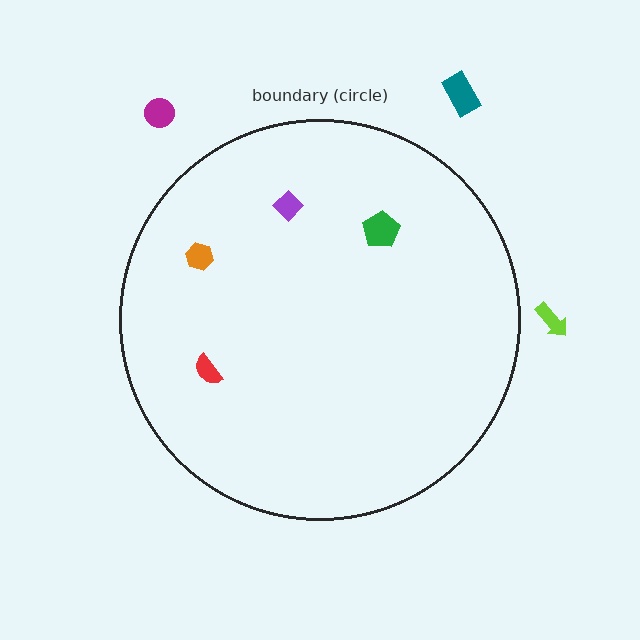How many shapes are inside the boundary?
4 inside, 3 outside.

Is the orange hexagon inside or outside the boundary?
Inside.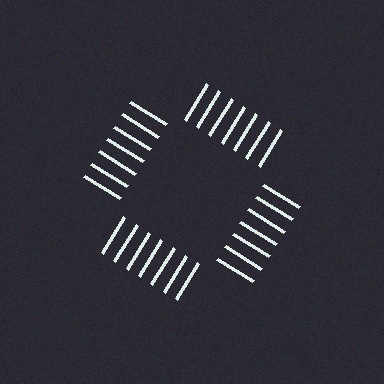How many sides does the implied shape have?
4 sides — the line-ends trace a square.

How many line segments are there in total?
28 — 7 along each of the 4 edges.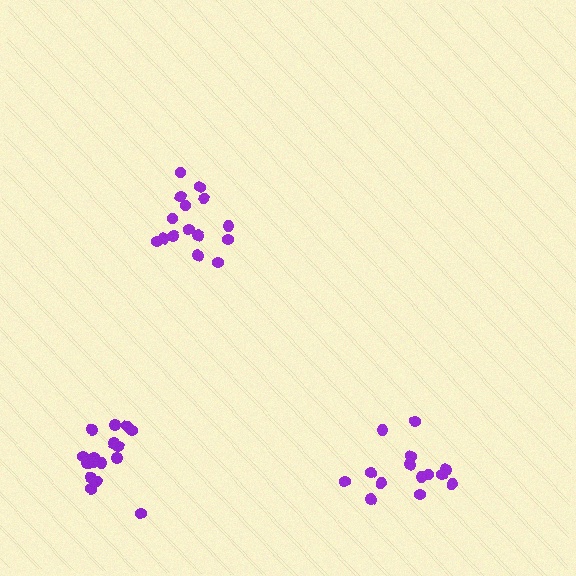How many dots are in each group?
Group 1: 14 dots, Group 2: 15 dots, Group 3: 17 dots (46 total).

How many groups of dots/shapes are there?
There are 3 groups.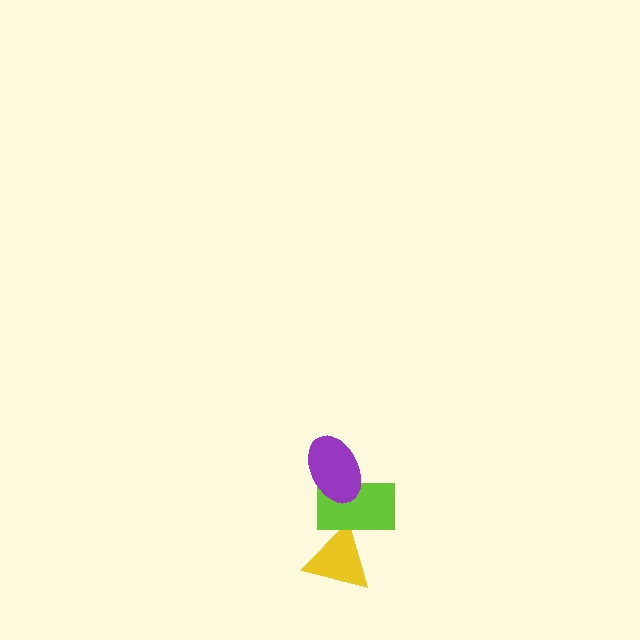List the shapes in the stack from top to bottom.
From top to bottom: the purple ellipse, the lime rectangle, the yellow triangle.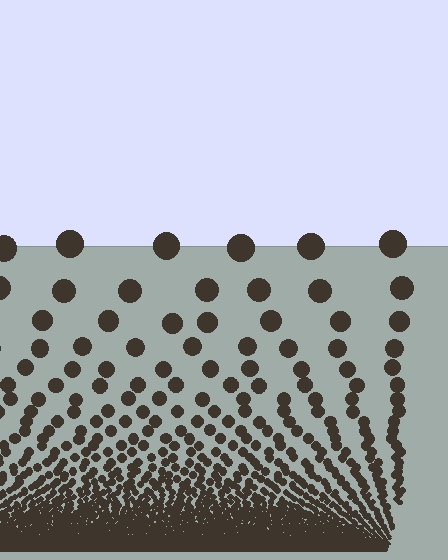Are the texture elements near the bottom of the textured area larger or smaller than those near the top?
Smaller. The gradient is inverted — elements near the bottom are smaller and denser.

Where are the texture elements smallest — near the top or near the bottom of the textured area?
Near the bottom.